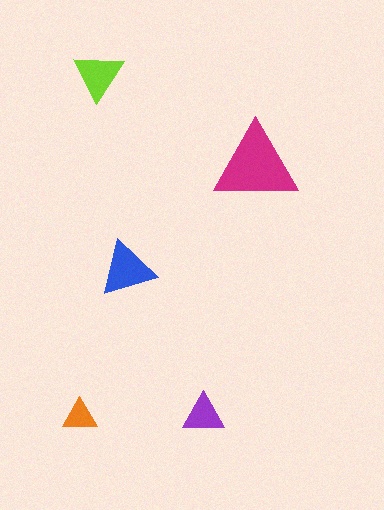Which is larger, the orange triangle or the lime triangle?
The lime one.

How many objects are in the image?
There are 5 objects in the image.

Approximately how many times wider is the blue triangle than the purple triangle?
About 1.5 times wider.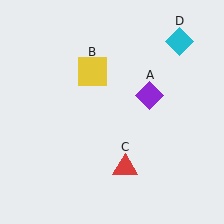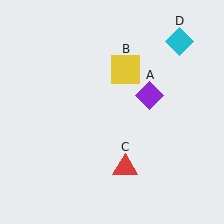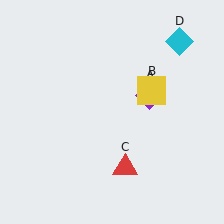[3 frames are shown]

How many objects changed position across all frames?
1 object changed position: yellow square (object B).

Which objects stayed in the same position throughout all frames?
Purple diamond (object A) and red triangle (object C) and cyan diamond (object D) remained stationary.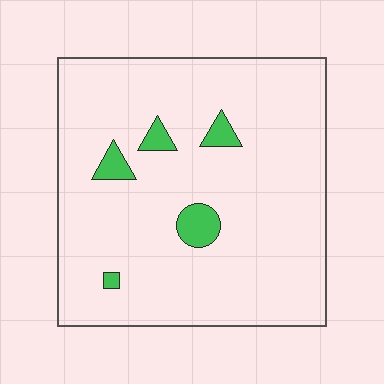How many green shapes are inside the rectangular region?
5.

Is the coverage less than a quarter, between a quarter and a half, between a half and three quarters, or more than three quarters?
Less than a quarter.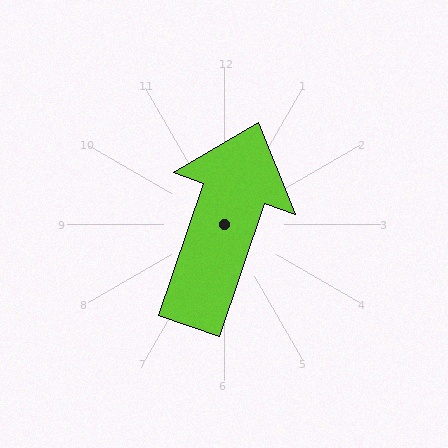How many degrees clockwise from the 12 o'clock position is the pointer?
Approximately 19 degrees.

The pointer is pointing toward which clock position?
Roughly 1 o'clock.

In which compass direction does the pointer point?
North.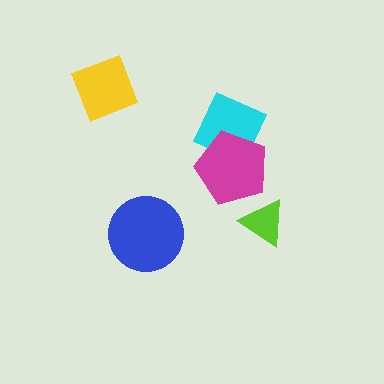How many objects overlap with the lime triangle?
0 objects overlap with the lime triangle.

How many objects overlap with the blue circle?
0 objects overlap with the blue circle.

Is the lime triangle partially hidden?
No, no other shape covers it.